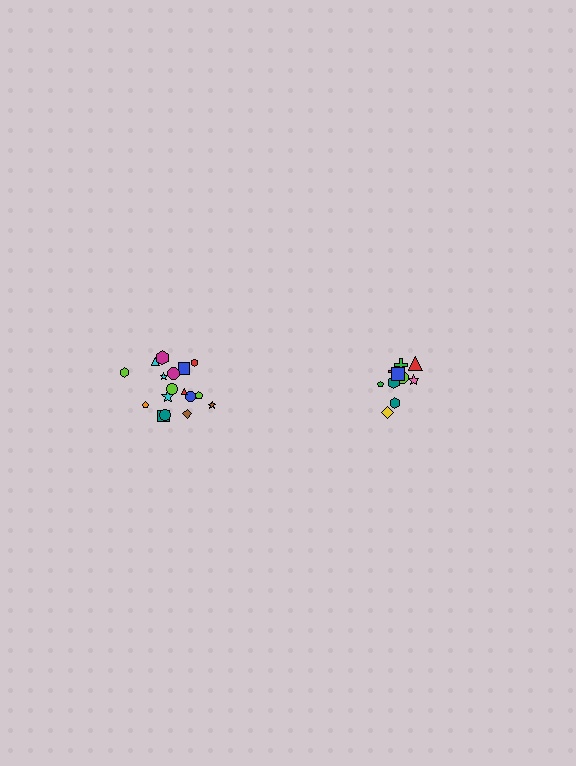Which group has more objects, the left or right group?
The left group.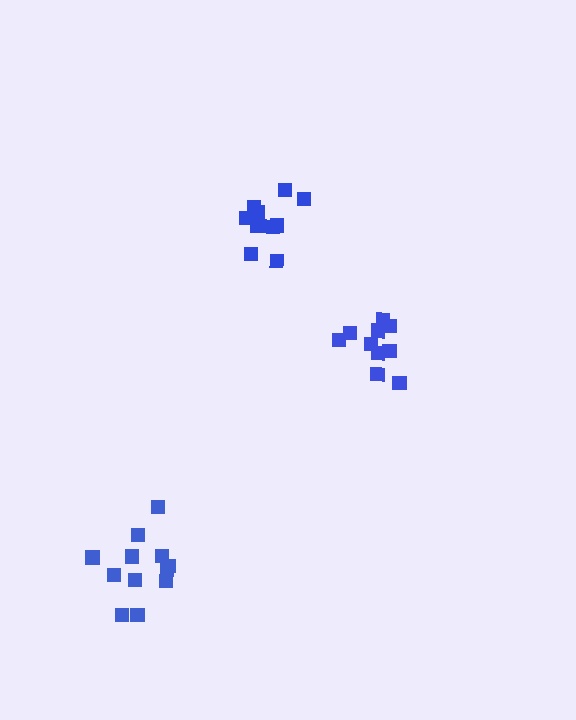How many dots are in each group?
Group 1: 10 dots, Group 2: 12 dots, Group 3: 11 dots (33 total).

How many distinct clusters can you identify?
There are 3 distinct clusters.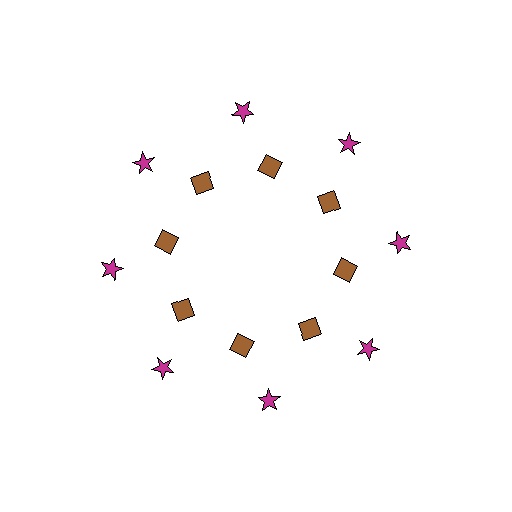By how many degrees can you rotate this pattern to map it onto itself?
The pattern maps onto itself every 45 degrees of rotation.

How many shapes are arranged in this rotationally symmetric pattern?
There are 16 shapes, arranged in 8 groups of 2.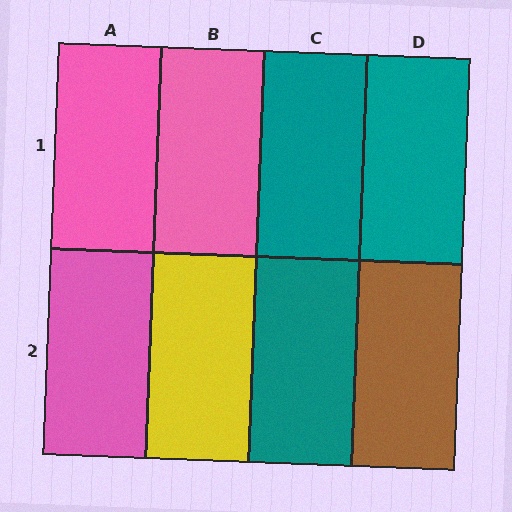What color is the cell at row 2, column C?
Teal.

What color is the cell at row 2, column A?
Pink.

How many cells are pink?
3 cells are pink.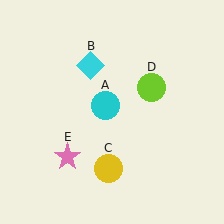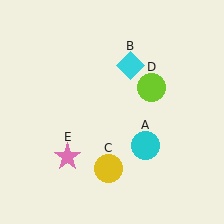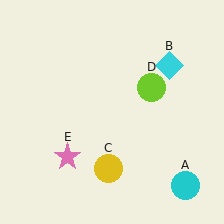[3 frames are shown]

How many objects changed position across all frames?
2 objects changed position: cyan circle (object A), cyan diamond (object B).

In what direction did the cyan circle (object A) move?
The cyan circle (object A) moved down and to the right.